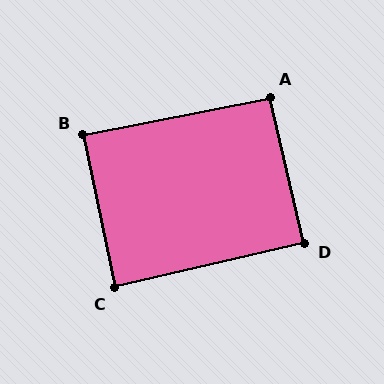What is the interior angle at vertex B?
Approximately 90 degrees (approximately right).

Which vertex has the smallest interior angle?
C, at approximately 88 degrees.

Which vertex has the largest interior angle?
A, at approximately 92 degrees.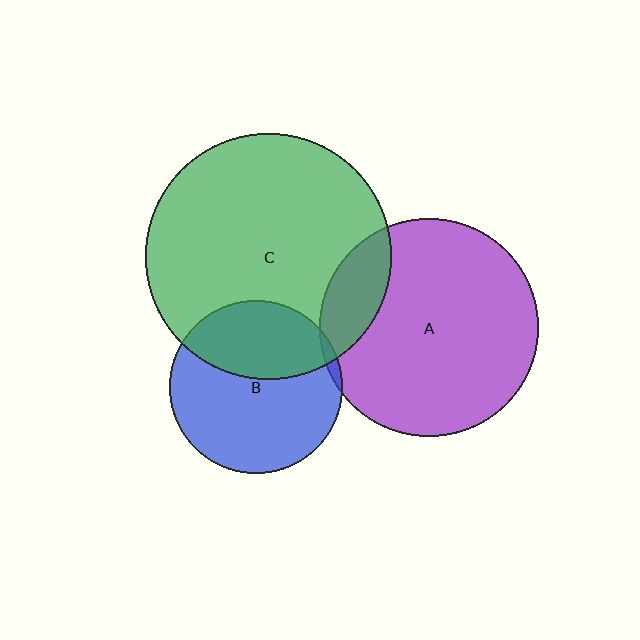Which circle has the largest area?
Circle C (green).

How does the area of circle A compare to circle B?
Approximately 1.6 times.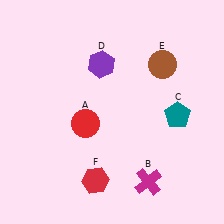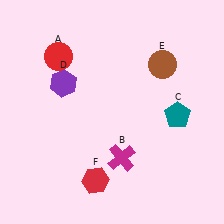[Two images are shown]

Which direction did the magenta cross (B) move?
The magenta cross (B) moved left.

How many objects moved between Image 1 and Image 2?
3 objects moved between the two images.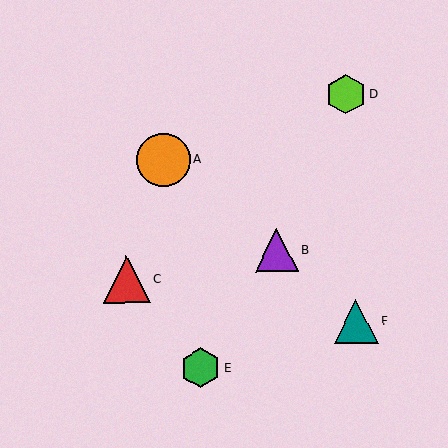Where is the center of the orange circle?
The center of the orange circle is at (163, 160).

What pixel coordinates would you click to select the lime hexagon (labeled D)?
Click at (346, 94) to select the lime hexagon D.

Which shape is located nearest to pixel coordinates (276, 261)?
The purple triangle (labeled B) at (277, 250) is nearest to that location.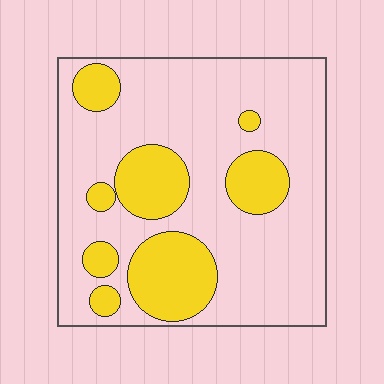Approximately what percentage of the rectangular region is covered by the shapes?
Approximately 25%.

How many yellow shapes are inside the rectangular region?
8.